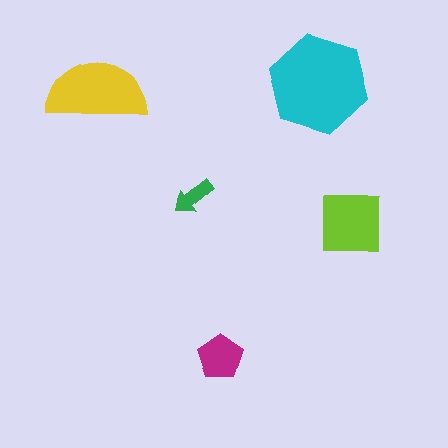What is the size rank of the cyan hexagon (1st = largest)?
1st.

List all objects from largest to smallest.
The cyan hexagon, the yellow semicircle, the lime square, the magenta pentagon, the green arrow.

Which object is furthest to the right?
The lime square is rightmost.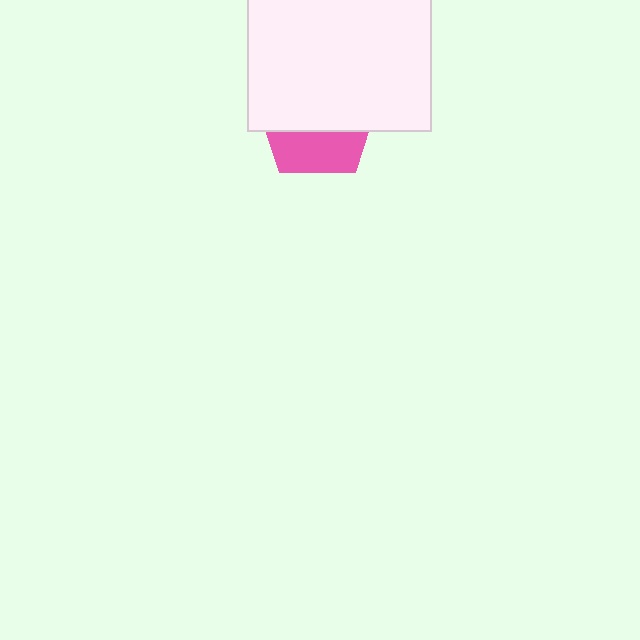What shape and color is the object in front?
The object in front is a white square.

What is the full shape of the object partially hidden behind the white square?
The partially hidden object is a pink pentagon.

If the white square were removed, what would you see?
You would see the complete pink pentagon.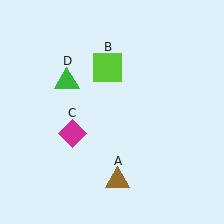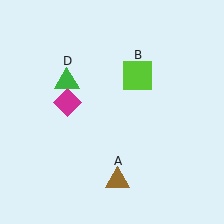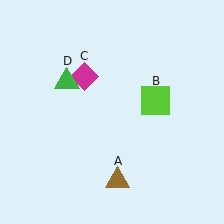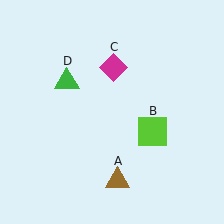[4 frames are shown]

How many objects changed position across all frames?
2 objects changed position: lime square (object B), magenta diamond (object C).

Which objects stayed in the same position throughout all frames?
Brown triangle (object A) and green triangle (object D) remained stationary.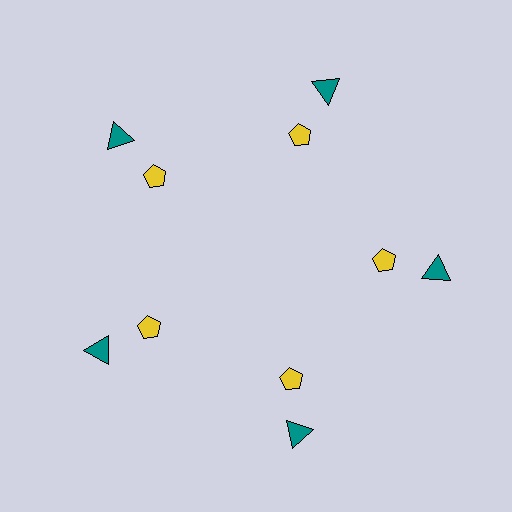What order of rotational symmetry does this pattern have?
This pattern has 5-fold rotational symmetry.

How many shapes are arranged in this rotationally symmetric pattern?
There are 10 shapes, arranged in 5 groups of 2.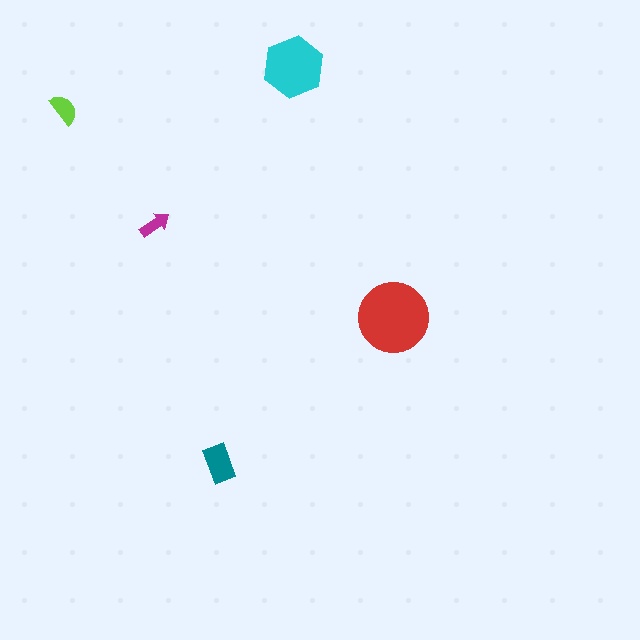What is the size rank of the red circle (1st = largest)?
1st.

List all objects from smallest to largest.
The magenta arrow, the lime semicircle, the teal rectangle, the cyan hexagon, the red circle.